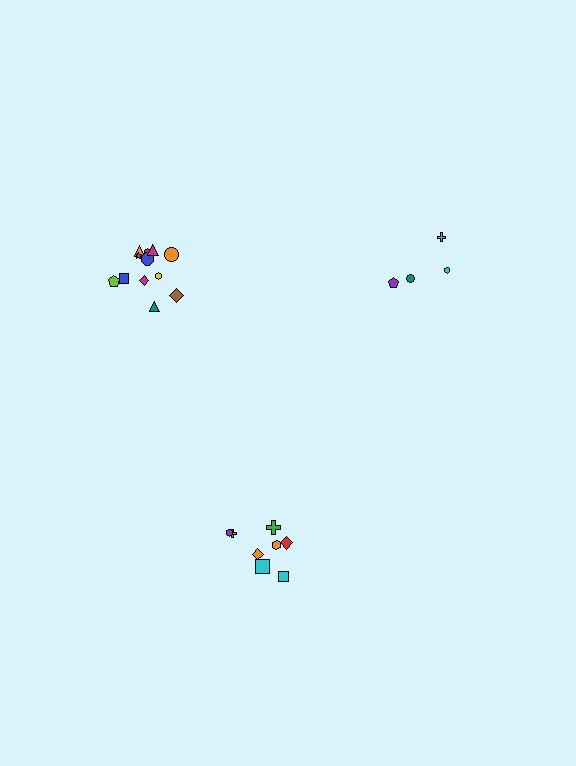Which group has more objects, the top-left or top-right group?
The top-left group.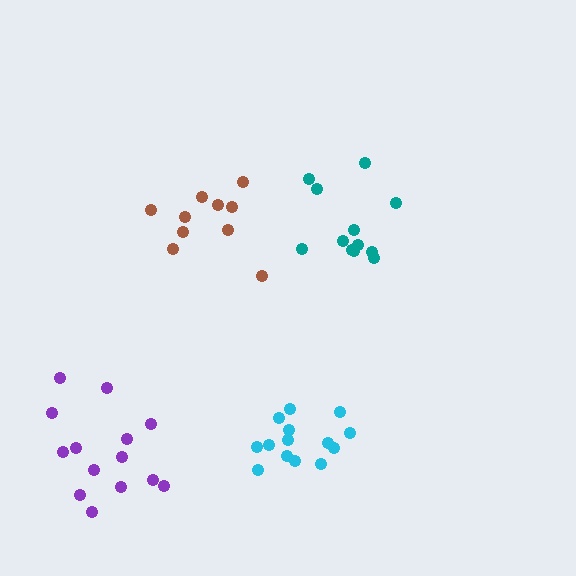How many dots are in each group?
Group 1: 12 dots, Group 2: 14 dots, Group 3: 14 dots, Group 4: 10 dots (50 total).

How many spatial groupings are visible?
There are 4 spatial groupings.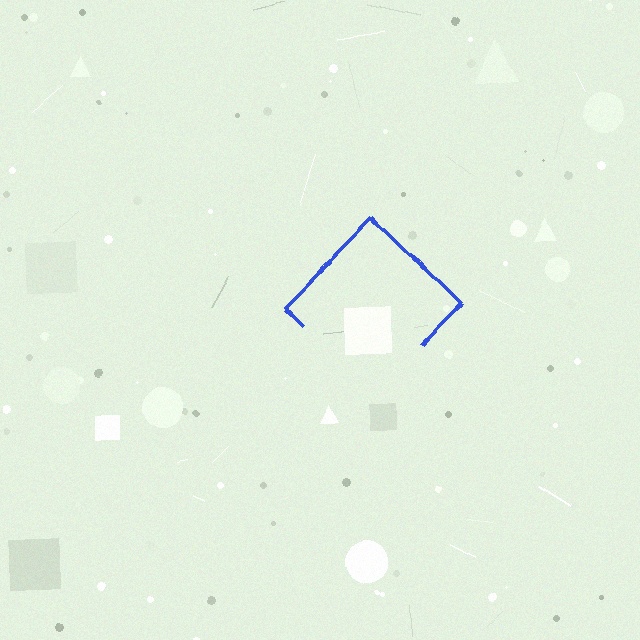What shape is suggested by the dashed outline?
The dashed outline suggests a diamond.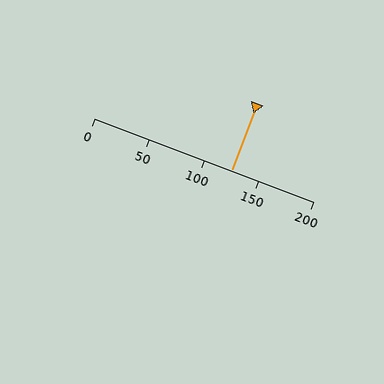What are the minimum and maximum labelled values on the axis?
The axis runs from 0 to 200.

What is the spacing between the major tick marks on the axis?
The major ticks are spaced 50 apart.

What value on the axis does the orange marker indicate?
The marker indicates approximately 125.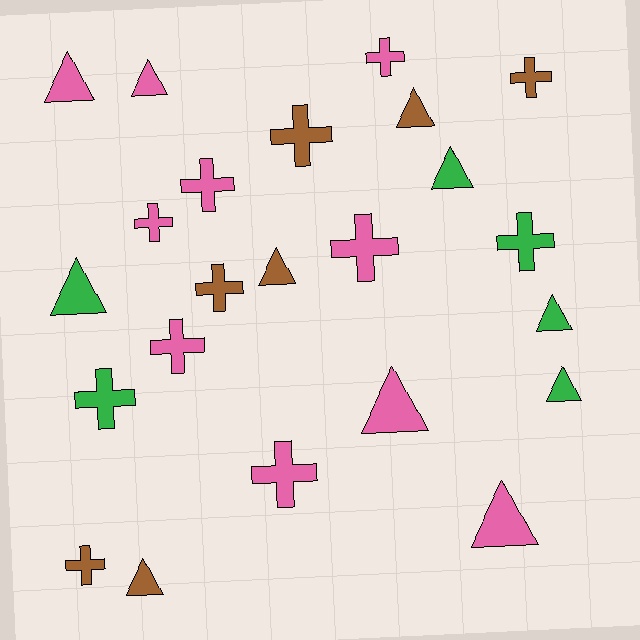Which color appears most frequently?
Pink, with 10 objects.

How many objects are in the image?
There are 23 objects.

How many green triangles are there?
There are 4 green triangles.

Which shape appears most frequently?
Cross, with 12 objects.